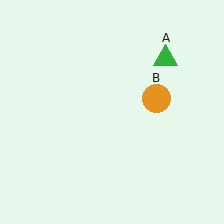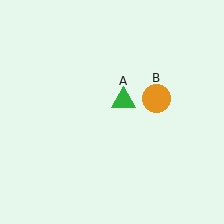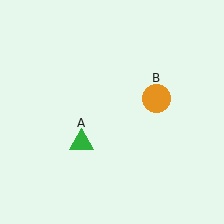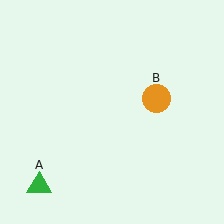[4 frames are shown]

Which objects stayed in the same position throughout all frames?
Orange circle (object B) remained stationary.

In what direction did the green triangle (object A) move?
The green triangle (object A) moved down and to the left.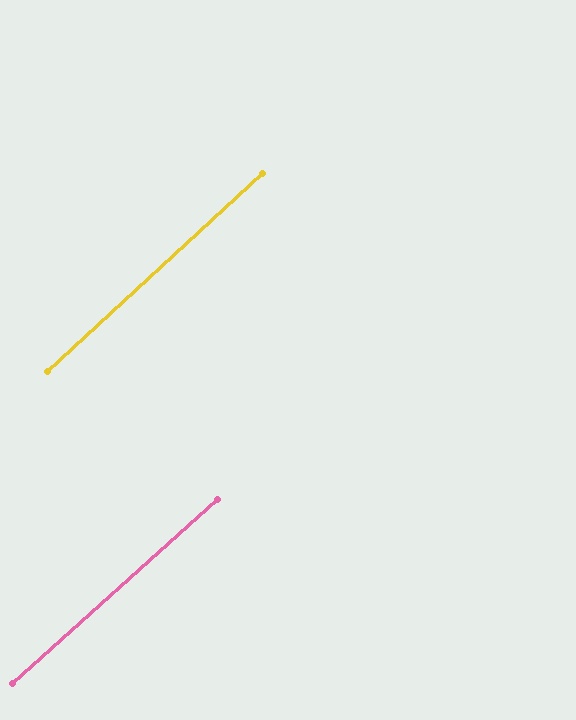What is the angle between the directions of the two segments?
Approximately 1 degree.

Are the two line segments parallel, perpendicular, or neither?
Parallel — their directions differ by only 0.7°.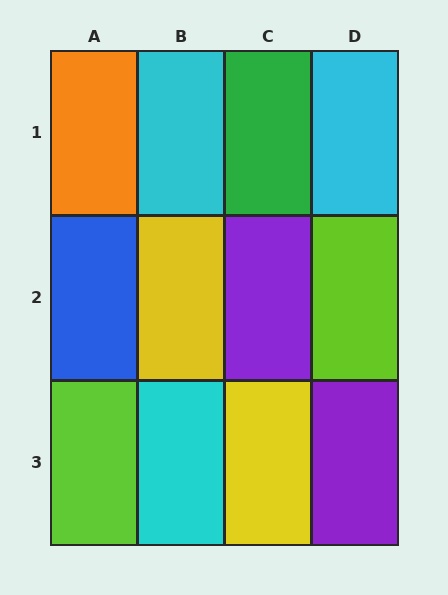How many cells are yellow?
2 cells are yellow.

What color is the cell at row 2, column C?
Purple.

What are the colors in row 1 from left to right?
Orange, cyan, green, cyan.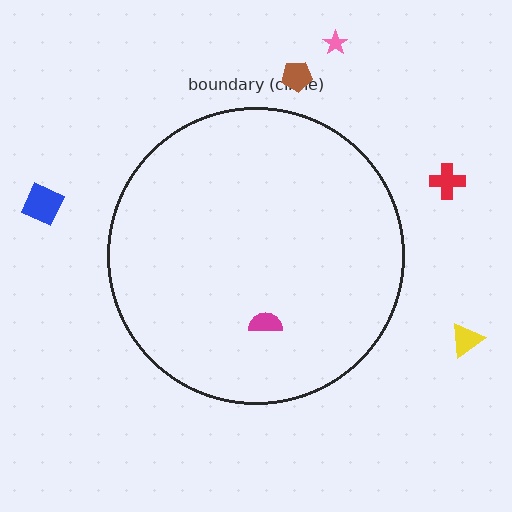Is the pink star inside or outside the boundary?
Outside.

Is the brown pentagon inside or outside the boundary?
Outside.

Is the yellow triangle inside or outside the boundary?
Outside.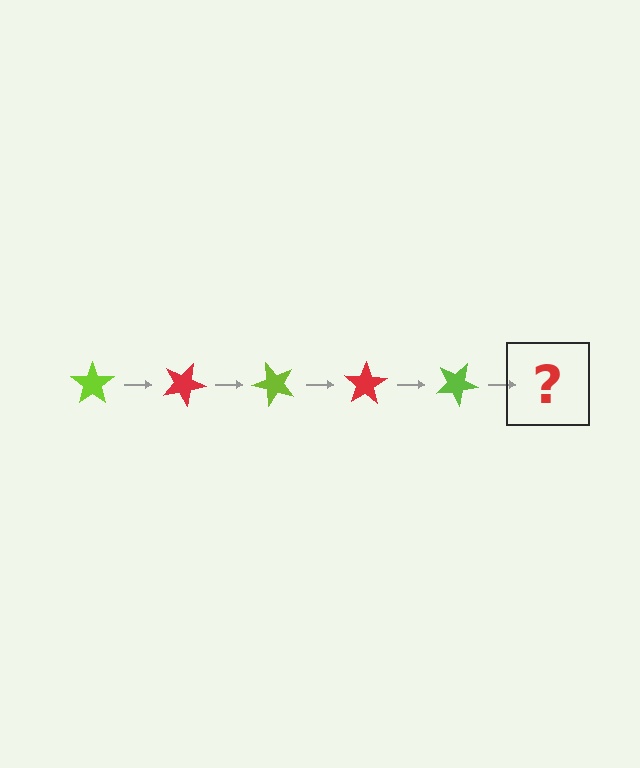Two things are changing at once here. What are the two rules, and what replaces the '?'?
The two rules are that it rotates 25 degrees each step and the color cycles through lime and red. The '?' should be a red star, rotated 125 degrees from the start.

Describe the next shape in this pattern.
It should be a red star, rotated 125 degrees from the start.